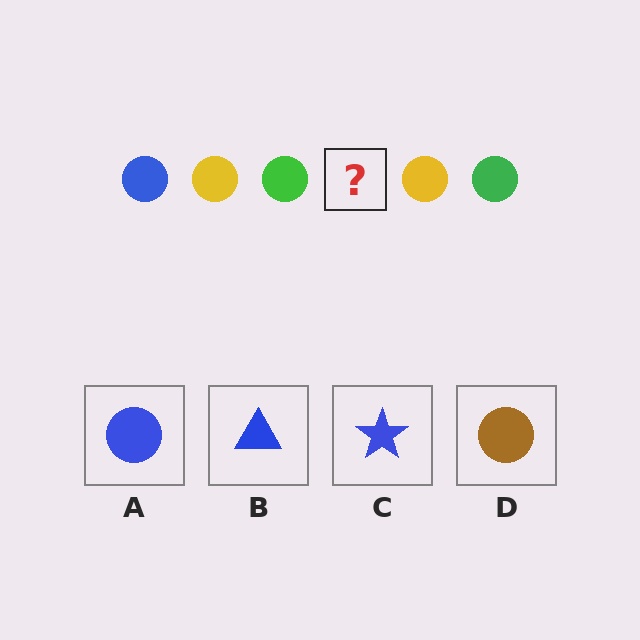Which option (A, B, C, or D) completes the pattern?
A.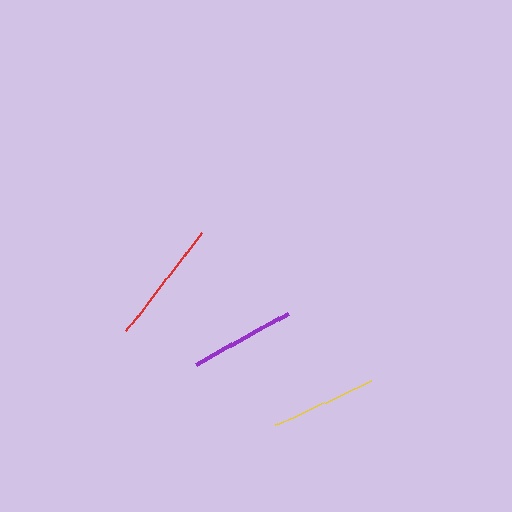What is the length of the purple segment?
The purple segment is approximately 105 pixels long.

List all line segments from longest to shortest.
From longest to shortest: red, yellow, purple.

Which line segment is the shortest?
The purple line is the shortest at approximately 105 pixels.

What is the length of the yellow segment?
The yellow segment is approximately 106 pixels long.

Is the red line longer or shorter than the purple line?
The red line is longer than the purple line.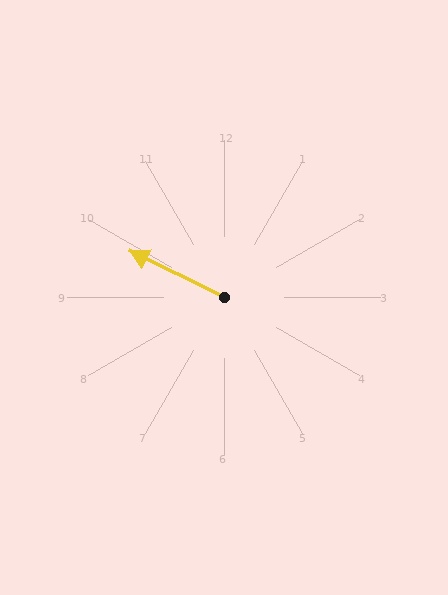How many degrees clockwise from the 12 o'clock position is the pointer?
Approximately 296 degrees.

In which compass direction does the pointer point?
Northwest.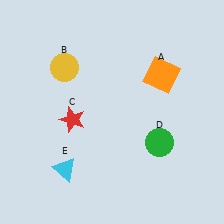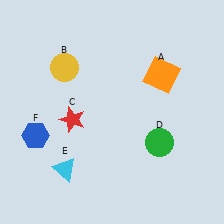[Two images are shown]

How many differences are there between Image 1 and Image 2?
There is 1 difference between the two images.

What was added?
A blue hexagon (F) was added in Image 2.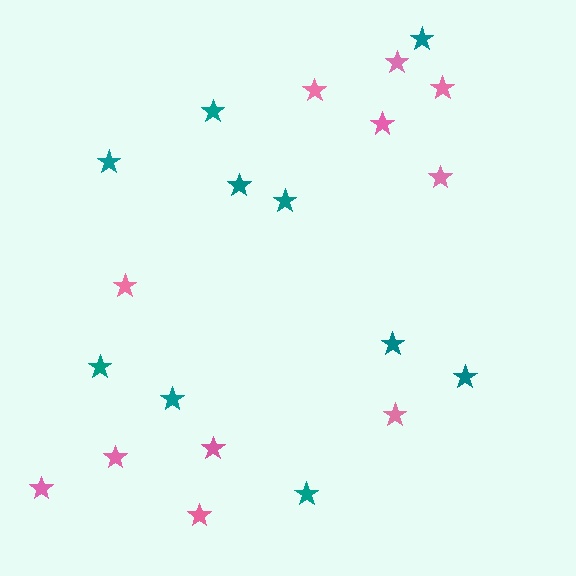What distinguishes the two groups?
There are 2 groups: one group of teal stars (10) and one group of pink stars (11).